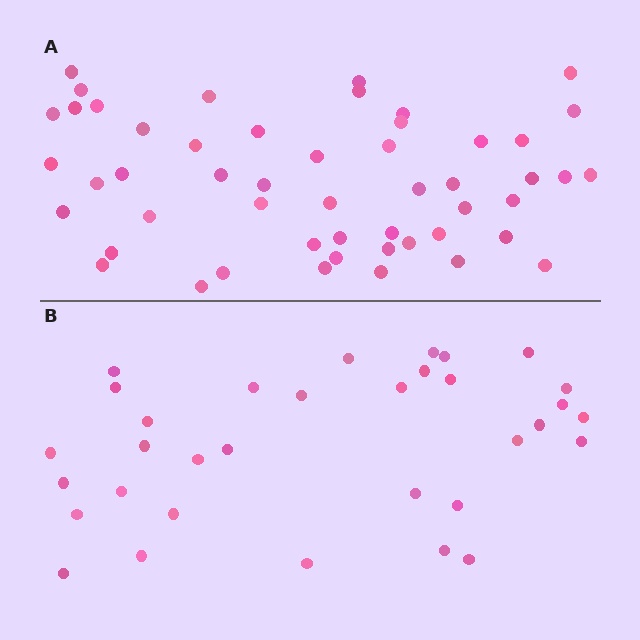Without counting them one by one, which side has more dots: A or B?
Region A (the top region) has more dots.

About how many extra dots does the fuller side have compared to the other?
Region A has approximately 20 more dots than region B.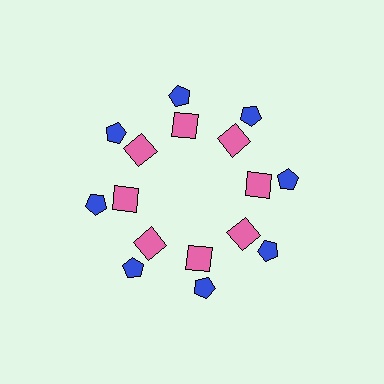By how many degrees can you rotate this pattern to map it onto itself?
The pattern maps onto itself every 45 degrees of rotation.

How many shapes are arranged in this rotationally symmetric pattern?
There are 16 shapes, arranged in 8 groups of 2.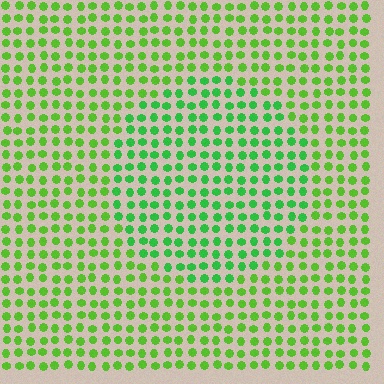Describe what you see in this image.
The image is filled with small lime elements in a uniform arrangement. A circle-shaped region is visible where the elements are tinted to a slightly different hue, forming a subtle color boundary.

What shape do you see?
I see a circle.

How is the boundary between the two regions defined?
The boundary is defined purely by a slight shift in hue (about 25 degrees). Spacing, size, and orientation are identical on both sides.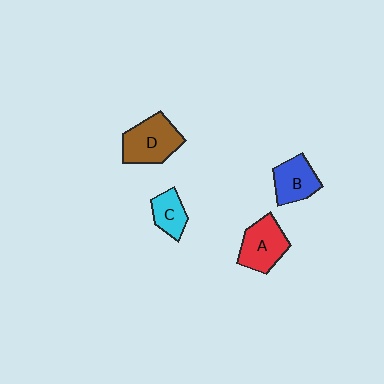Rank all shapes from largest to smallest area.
From largest to smallest: D (brown), A (red), B (blue), C (cyan).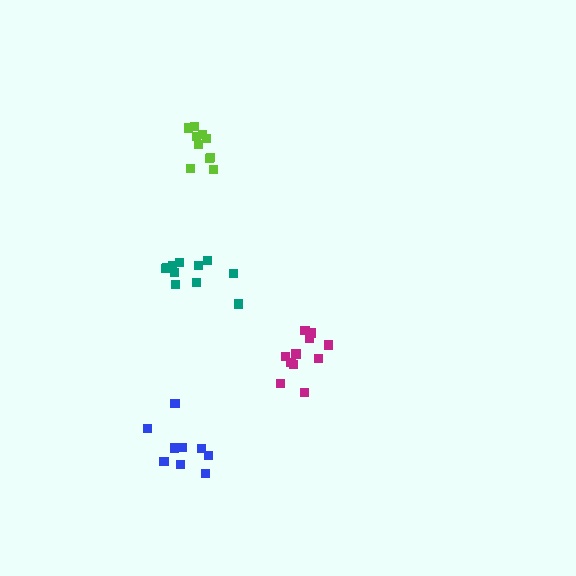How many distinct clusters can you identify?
There are 4 distinct clusters.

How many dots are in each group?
Group 1: 11 dots, Group 2: 11 dots, Group 3: 9 dots, Group 4: 10 dots (41 total).